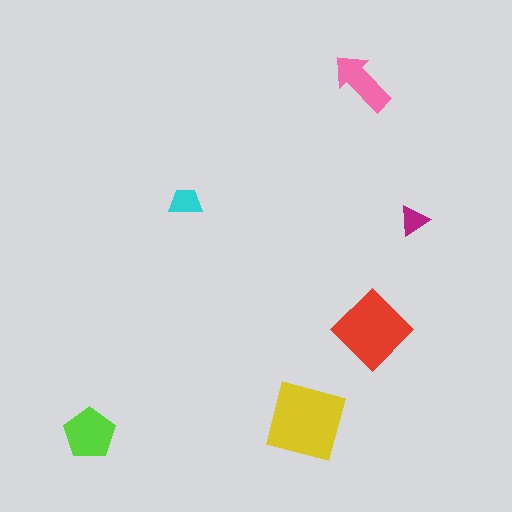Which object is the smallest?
The magenta triangle.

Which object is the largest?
The yellow square.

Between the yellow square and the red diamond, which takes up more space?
The yellow square.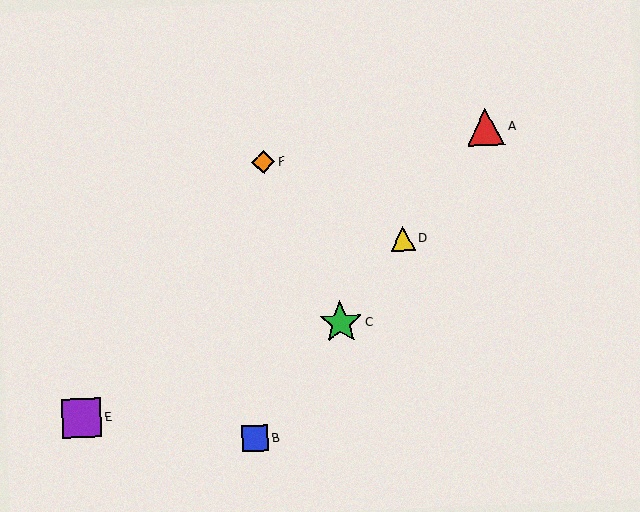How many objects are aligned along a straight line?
4 objects (A, B, C, D) are aligned along a straight line.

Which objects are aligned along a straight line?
Objects A, B, C, D are aligned along a straight line.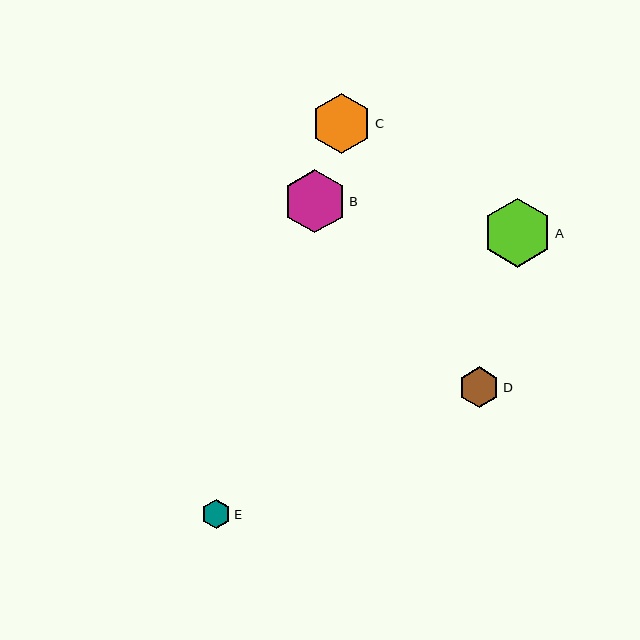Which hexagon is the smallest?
Hexagon E is the smallest with a size of approximately 29 pixels.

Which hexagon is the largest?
Hexagon A is the largest with a size of approximately 69 pixels.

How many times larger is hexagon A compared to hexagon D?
Hexagon A is approximately 1.7 times the size of hexagon D.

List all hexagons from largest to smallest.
From largest to smallest: A, B, C, D, E.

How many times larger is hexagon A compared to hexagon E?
Hexagon A is approximately 2.4 times the size of hexagon E.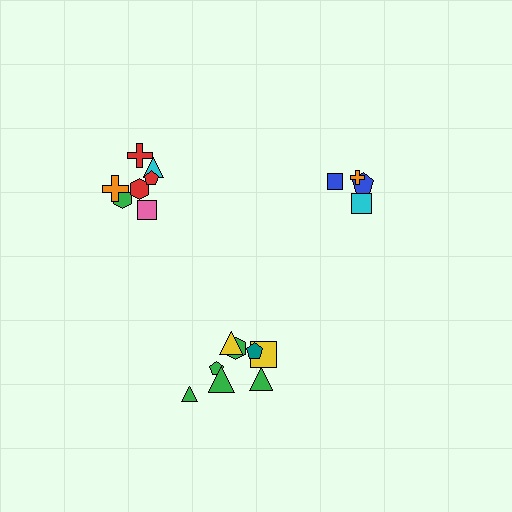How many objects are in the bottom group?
There are 8 objects.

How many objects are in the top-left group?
There are 7 objects.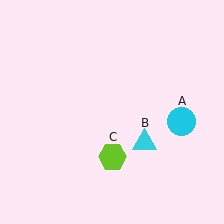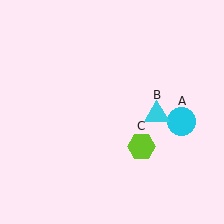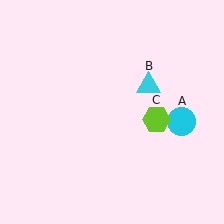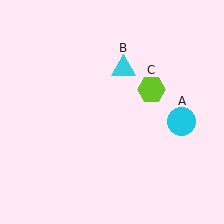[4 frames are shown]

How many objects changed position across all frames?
2 objects changed position: cyan triangle (object B), lime hexagon (object C).